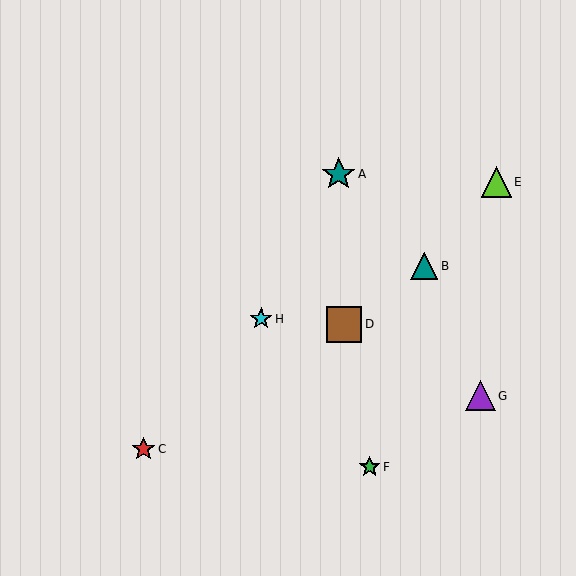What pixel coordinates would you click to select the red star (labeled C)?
Click at (143, 449) to select the red star C.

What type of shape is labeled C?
Shape C is a red star.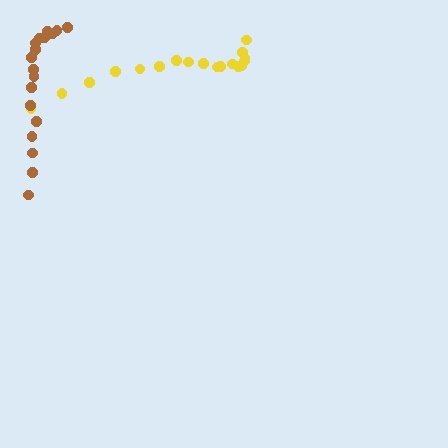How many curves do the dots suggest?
There are 2 distinct paths.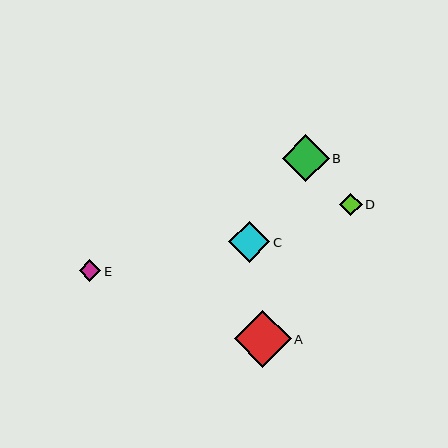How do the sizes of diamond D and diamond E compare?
Diamond D and diamond E are approximately the same size.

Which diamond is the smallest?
Diamond E is the smallest with a size of approximately 22 pixels.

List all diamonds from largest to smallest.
From largest to smallest: A, B, C, D, E.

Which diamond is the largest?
Diamond A is the largest with a size of approximately 57 pixels.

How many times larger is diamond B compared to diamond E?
Diamond B is approximately 2.1 times the size of diamond E.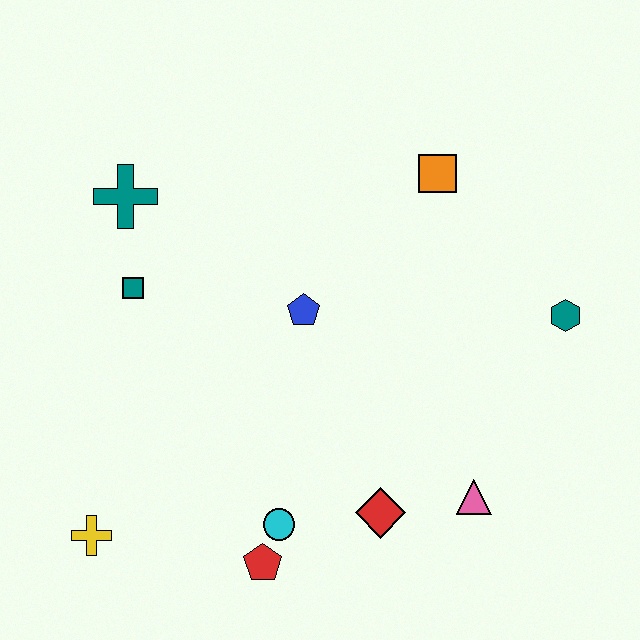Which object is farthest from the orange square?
The yellow cross is farthest from the orange square.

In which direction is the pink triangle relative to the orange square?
The pink triangle is below the orange square.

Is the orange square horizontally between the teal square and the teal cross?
No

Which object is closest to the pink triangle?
The red diamond is closest to the pink triangle.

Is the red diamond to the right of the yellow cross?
Yes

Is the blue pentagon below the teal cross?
Yes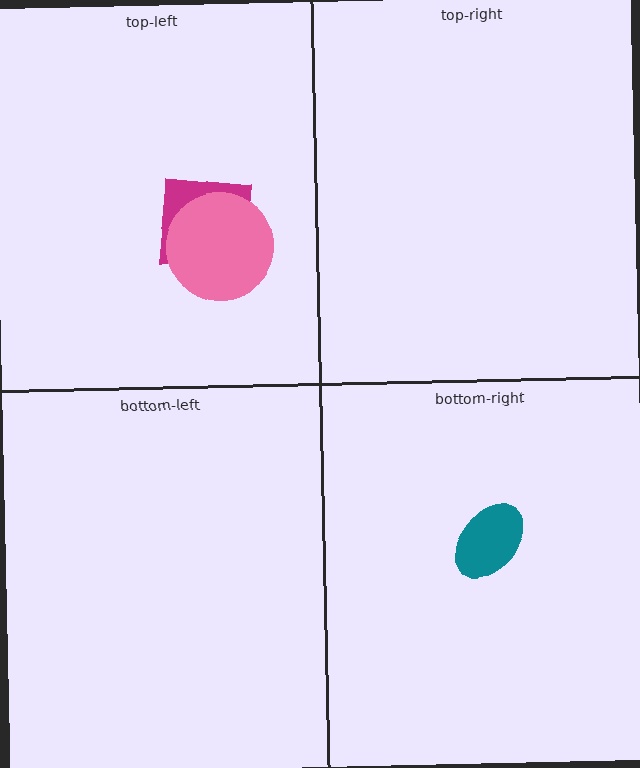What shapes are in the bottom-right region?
The teal ellipse.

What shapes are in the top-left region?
The magenta square, the pink circle.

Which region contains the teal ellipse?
The bottom-right region.